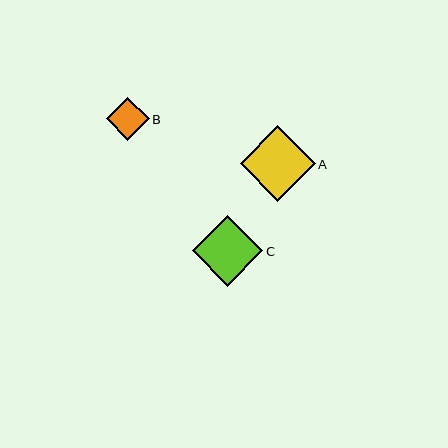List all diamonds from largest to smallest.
From largest to smallest: A, C, B.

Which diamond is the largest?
Diamond A is the largest with a size of approximately 75 pixels.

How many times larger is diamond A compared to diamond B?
Diamond A is approximately 1.7 times the size of diamond B.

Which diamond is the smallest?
Diamond B is the smallest with a size of approximately 43 pixels.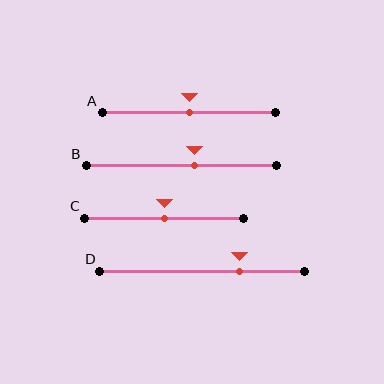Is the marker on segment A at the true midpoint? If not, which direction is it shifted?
Yes, the marker on segment A is at the true midpoint.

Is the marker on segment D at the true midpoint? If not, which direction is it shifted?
No, the marker on segment D is shifted to the right by about 18% of the segment length.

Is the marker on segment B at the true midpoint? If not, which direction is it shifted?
No, the marker on segment B is shifted to the right by about 7% of the segment length.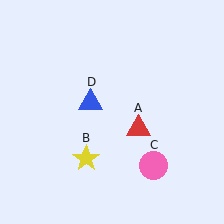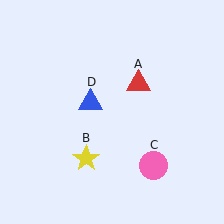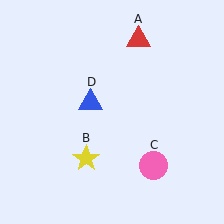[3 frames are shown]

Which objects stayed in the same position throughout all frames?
Yellow star (object B) and pink circle (object C) and blue triangle (object D) remained stationary.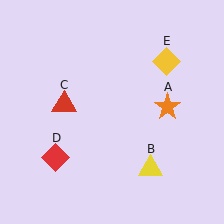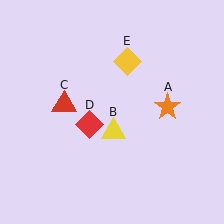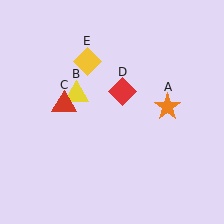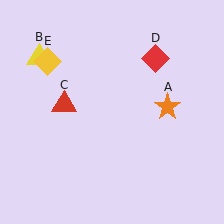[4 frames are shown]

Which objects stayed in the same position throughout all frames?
Orange star (object A) and red triangle (object C) remained stationary.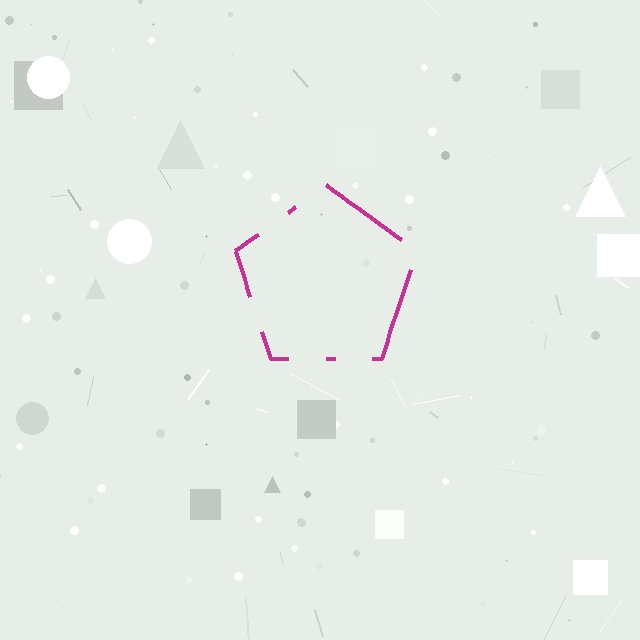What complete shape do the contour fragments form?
The contour fragments form a pentagon.